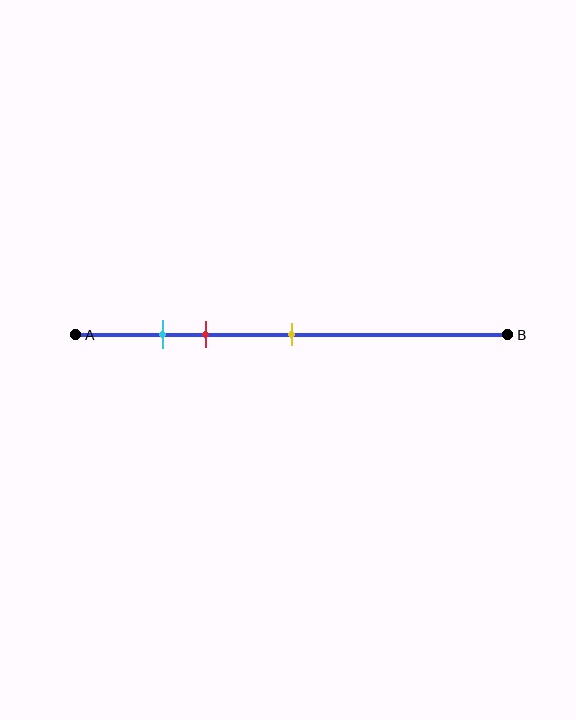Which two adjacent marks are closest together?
The cyan and red marks are the closest adjacent pair.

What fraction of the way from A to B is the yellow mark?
The yellow mark is approximately 50% (0.5) of the way from A to B.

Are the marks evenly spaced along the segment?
No, the marks are not evenly spaced.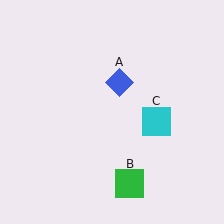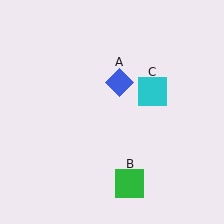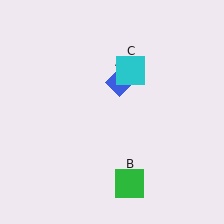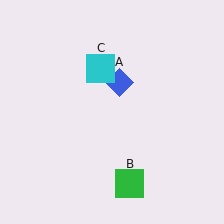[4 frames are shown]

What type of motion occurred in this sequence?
The cyan square (object C) rotated counterclockwise around the center of the scene.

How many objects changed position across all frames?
1 object changed position: cyan square (object C).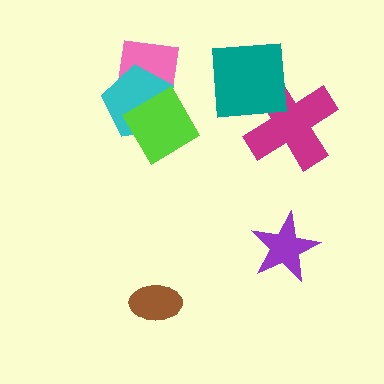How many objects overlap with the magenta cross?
1 object overlaps with the magenta cross.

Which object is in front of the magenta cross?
The teal square is in front of the magenta cross.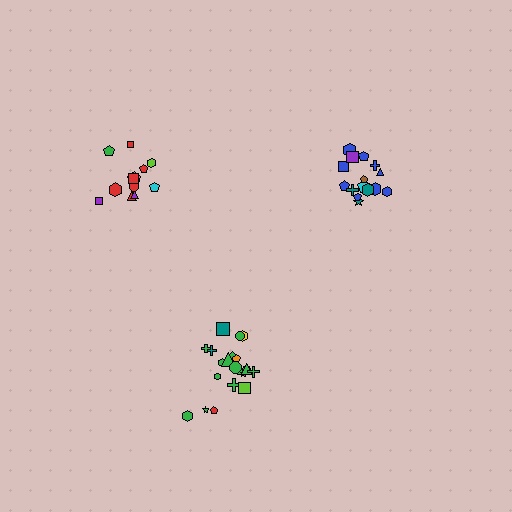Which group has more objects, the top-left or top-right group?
The top-right group.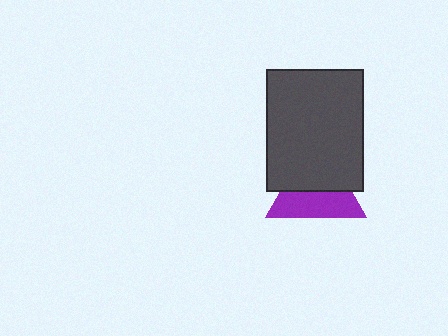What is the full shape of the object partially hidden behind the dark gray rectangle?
The partially hidden object is a purple triangle.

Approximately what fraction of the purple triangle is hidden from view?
Roughly 50% of the purple triangle is hidden behind the dark gray rectangle.